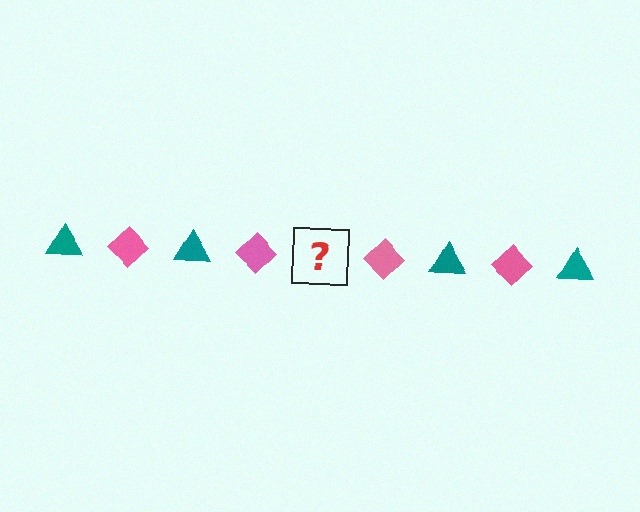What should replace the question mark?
The question mark should be replaced with a teal triangle.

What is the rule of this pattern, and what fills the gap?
The rule is that the pattern alternates between teal triangle and pink diamond. The gap should be filled with a teal triangle.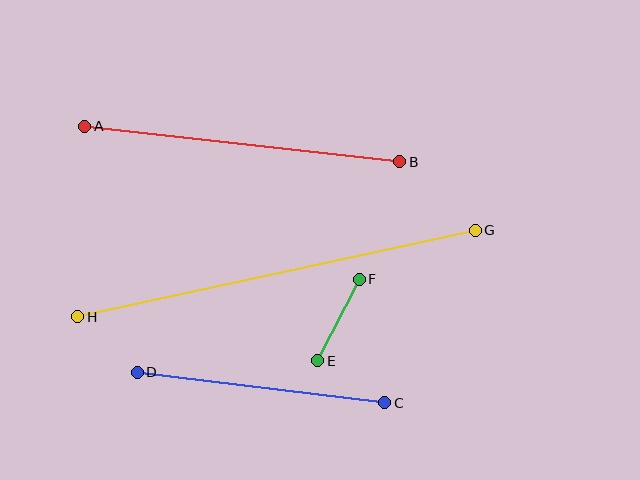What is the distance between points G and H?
The distance is approximately 407 pixels.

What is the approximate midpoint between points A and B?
The midpoint is at approximately (242, 144) pixels.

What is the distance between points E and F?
The distance is approximately 91 pixels.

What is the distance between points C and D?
The distance is approximately 249 pixels.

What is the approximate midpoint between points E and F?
The midpoint is at approximately (339, 320) pixels.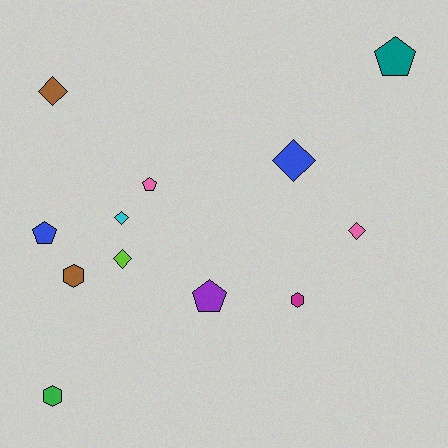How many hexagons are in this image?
There are 3 hexagons.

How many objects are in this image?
There are 12 objects.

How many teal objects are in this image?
There is 1 teal object.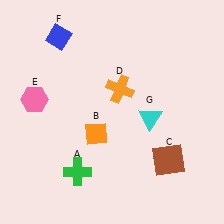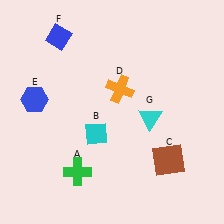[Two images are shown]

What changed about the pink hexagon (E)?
In Image 1, E is pink. In Image 2, it changed to blue.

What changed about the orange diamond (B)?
In Image 1, B is orange. In Image 2, it changed to cyan.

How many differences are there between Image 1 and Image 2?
There are 2 differences between the two images.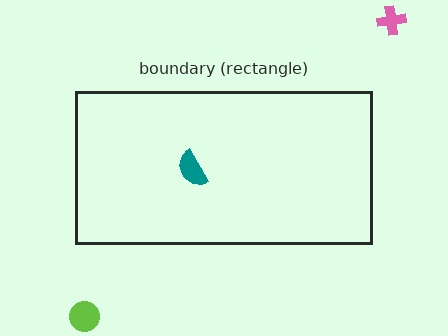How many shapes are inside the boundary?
1 inside, 2 outside.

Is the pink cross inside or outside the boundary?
Outside.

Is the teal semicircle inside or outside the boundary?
Inside.